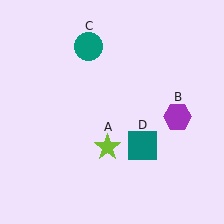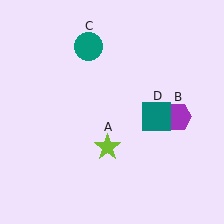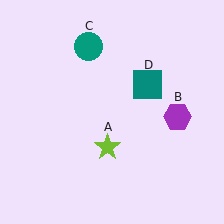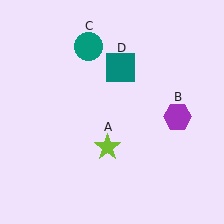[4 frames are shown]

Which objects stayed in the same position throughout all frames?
Lime star (object A) and purple hexagon (object B) and teal circle (object C) remained stationary.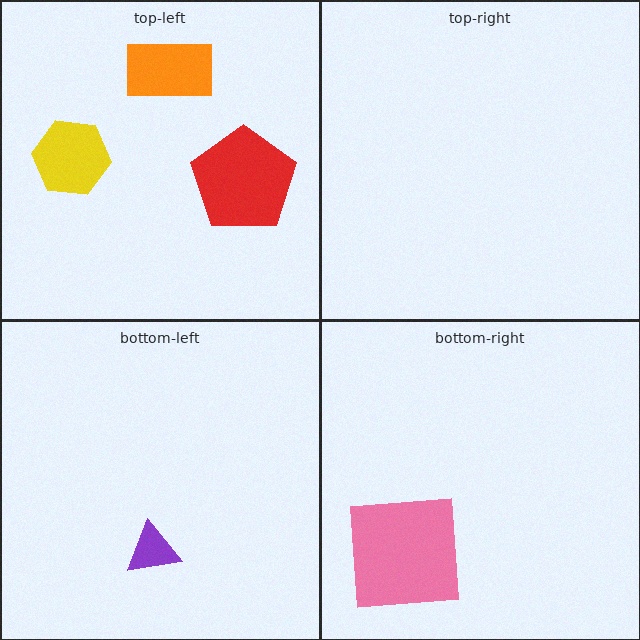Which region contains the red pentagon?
The top-left region.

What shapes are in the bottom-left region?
The purple triangle.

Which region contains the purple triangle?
The bottom-left region.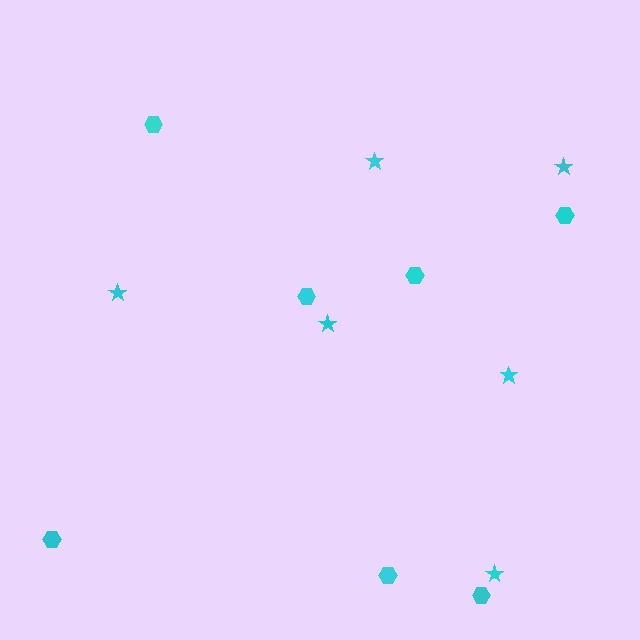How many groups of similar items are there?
There are 2 groups: one group of stars (6) and one group of hexagons (7).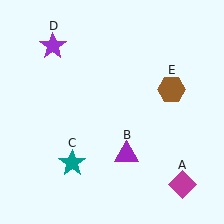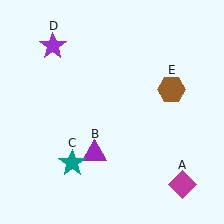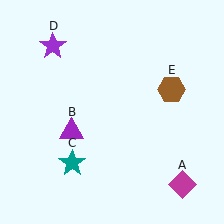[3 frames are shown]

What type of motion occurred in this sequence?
The purple triangle (object B) rotated clockwise around the center of the scene.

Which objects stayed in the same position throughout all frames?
Magenta diamond (object A) and teal star (object C) and purple star (object D) and brown hexagon (object E) remained stationary.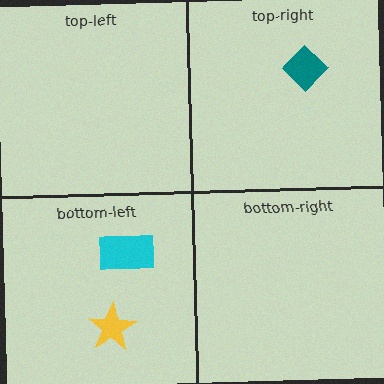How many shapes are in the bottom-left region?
2.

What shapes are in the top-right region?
The teal diamond.